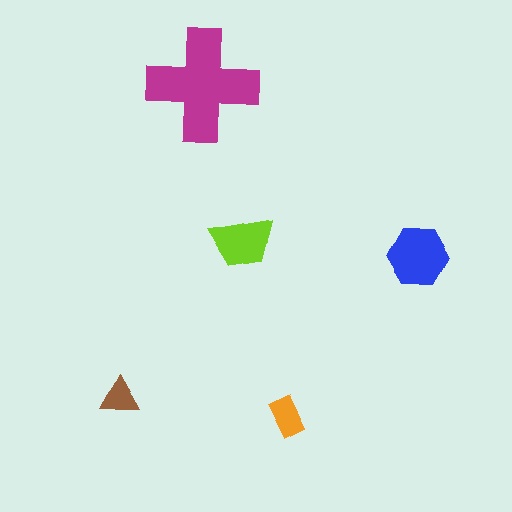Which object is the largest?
The magenta cross.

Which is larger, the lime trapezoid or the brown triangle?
The lime trapezoid.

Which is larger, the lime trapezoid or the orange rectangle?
The lime trapezoid.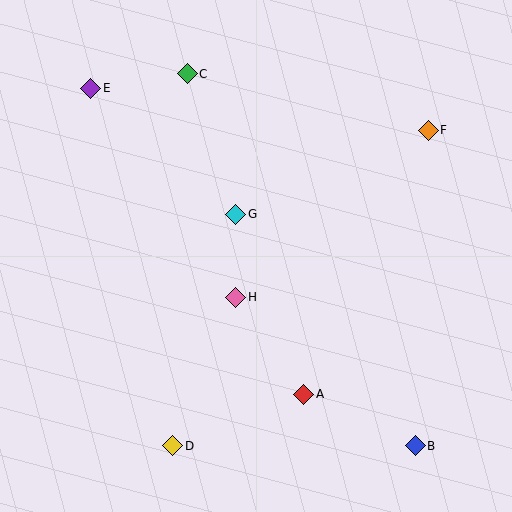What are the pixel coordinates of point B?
Point B is at (415, 446).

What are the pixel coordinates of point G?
Point G is at (236, 214).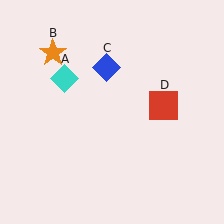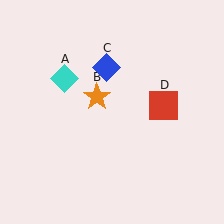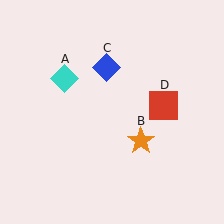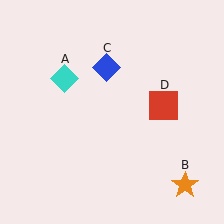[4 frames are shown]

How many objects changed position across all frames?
1 object changed position: orange star (object B).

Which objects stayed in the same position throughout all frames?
Cyan diamond (object A) and blue diamond (object C) and red square (object D) remained stationary.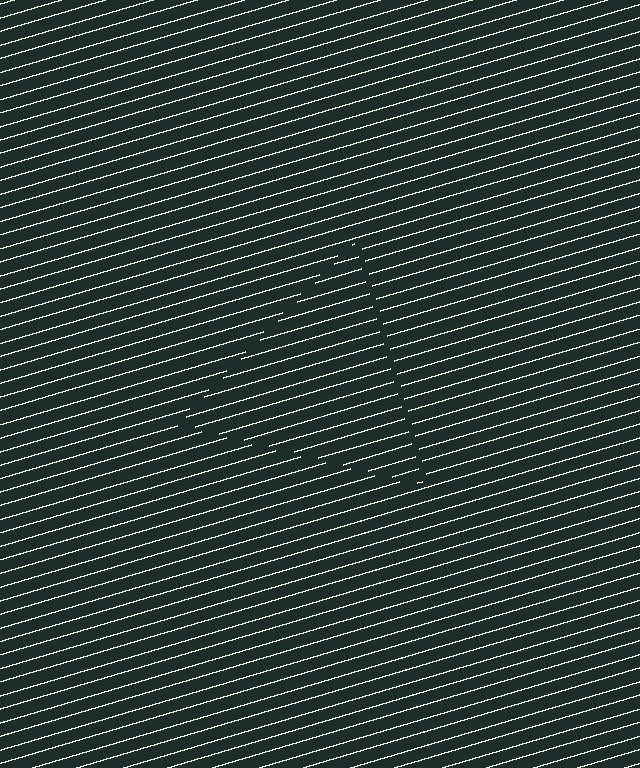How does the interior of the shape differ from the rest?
The interior of the shape contains the same grating, shifted by half a period — the contour is defined by the phase discontinuity where line-ends from the inner and outer gratings abut.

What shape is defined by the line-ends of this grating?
An illusory triangle. The interior of the shape contains the same grating, shifted by half a period — the contour is defined by the phase discontinuity where line-ends from the inner and outer gratings abut.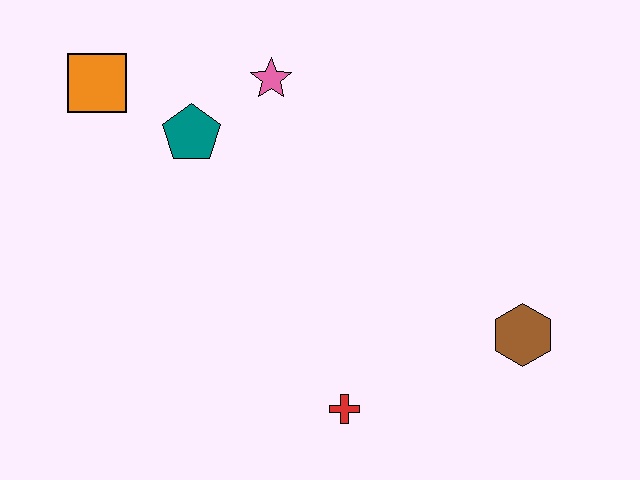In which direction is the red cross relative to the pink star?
The red cross is below the pink star.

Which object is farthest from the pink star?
The brown hexagon is farthest from the pink star.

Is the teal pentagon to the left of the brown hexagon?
Yes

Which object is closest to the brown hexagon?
The red cross is closest to the brown hexagon.